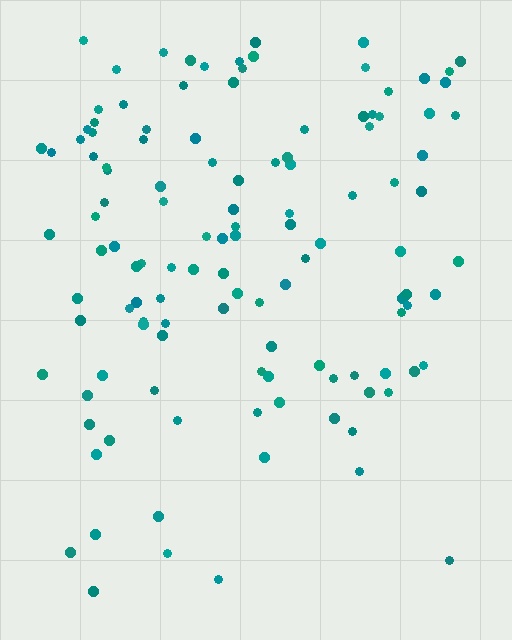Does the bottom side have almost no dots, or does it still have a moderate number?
Still a moderate number, just noticeably fewer than the top.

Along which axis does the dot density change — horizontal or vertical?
Vertical.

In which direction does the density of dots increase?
From bottom to top, with the top side densest.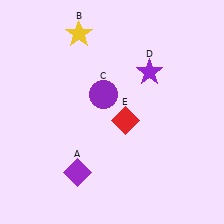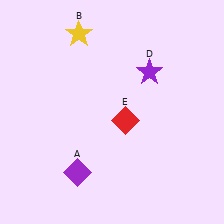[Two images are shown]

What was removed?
The purple circle (C) was removed in Image 2.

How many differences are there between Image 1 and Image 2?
There is 1 difference between the two images.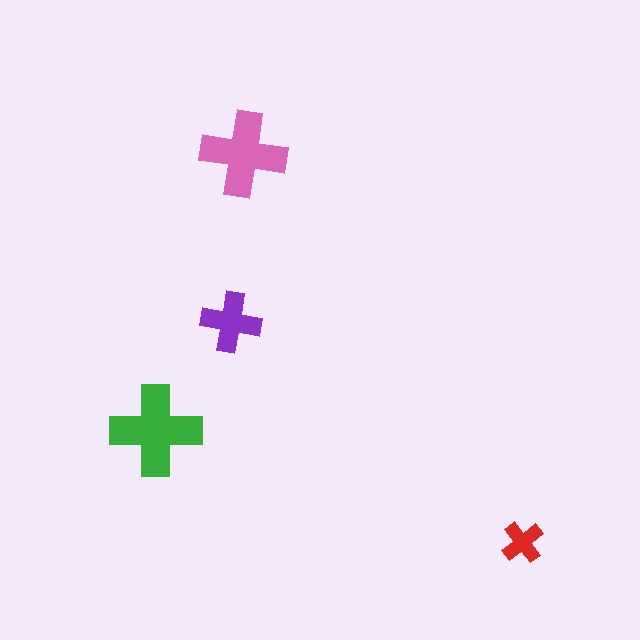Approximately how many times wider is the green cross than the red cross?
About 2 times wider.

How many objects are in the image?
There are 4 objects in the image.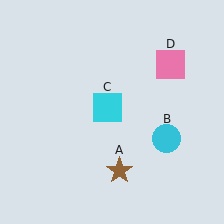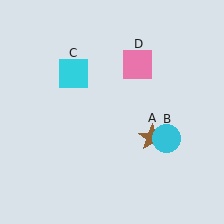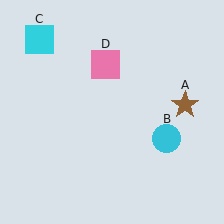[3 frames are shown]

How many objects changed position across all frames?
3 objects changed position: brown star (object A), cyan square (object C), pink square (object D).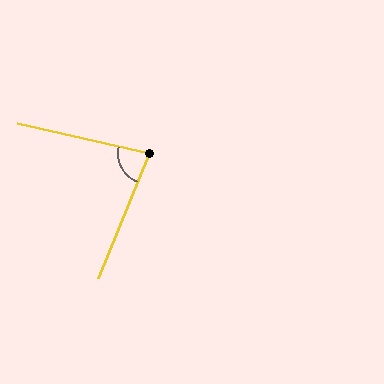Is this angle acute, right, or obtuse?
It is acute.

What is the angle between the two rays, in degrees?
Approximately 81 degrees.